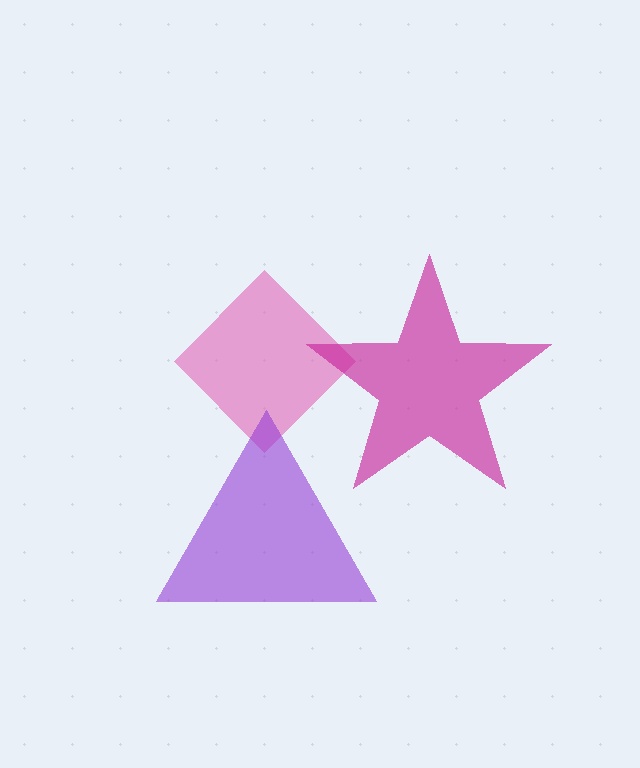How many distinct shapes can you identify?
There are 3 distinct shapes: a pink diamond, a purple triangle, a magenta star.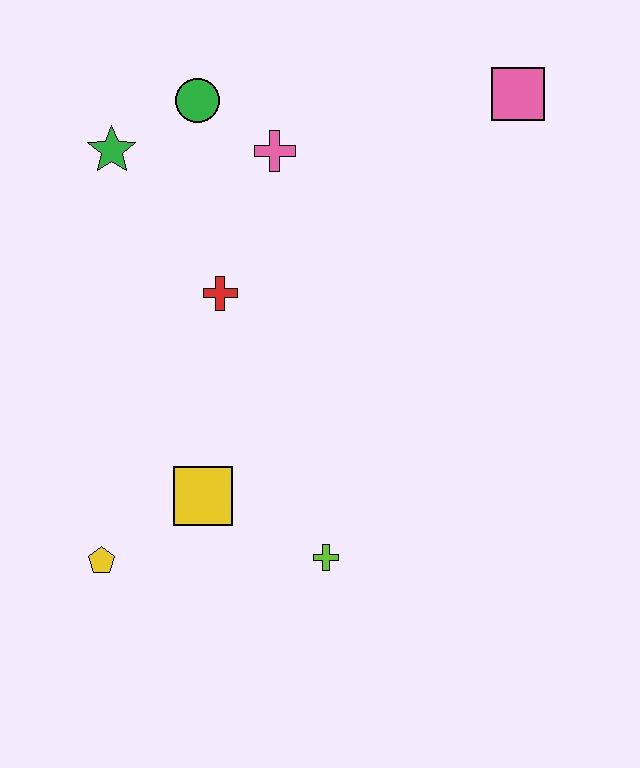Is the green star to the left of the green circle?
Yes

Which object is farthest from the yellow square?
The pink square is farthest from the yellow square.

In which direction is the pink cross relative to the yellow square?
The pink cross is above the yellow square.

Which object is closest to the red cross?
The pink cross is closest to the red cross.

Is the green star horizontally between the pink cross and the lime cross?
No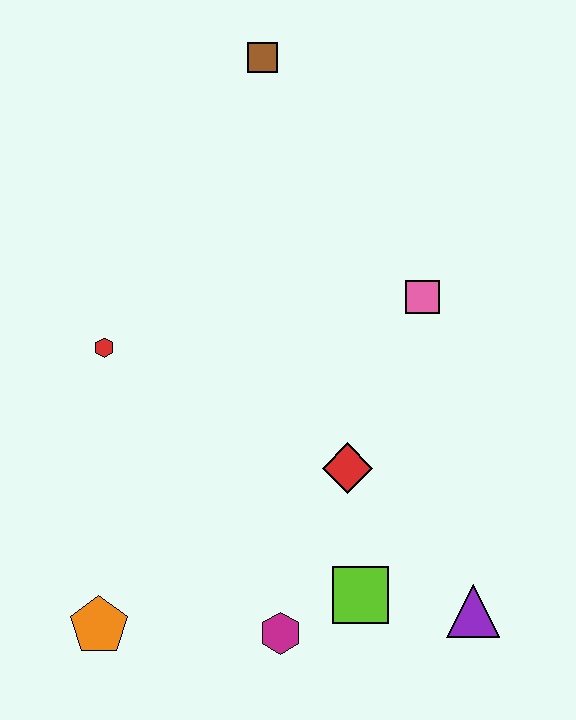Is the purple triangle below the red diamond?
Yes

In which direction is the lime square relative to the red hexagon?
The lime square is to the right of the red hexagon.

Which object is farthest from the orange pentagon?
The brown square is farthest from the orange pentagon.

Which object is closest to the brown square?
The pink square is closest to the brown square.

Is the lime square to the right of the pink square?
No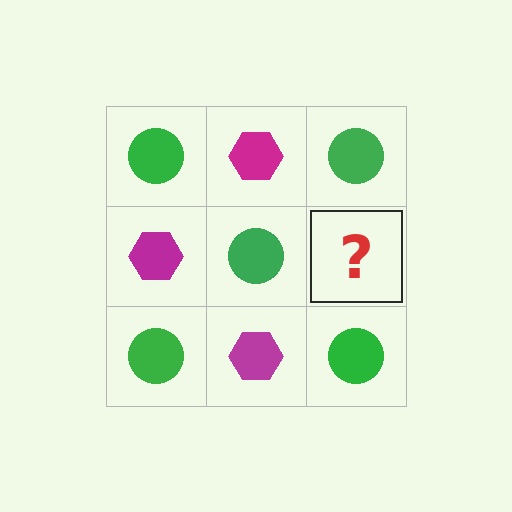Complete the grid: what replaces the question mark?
The question mark should be replaced with a magenta hexagon.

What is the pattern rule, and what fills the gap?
The rule is that it alternates green circle and magenta hexagon in a checkerboard pattern. The gap should be filled with a magenta hexagon.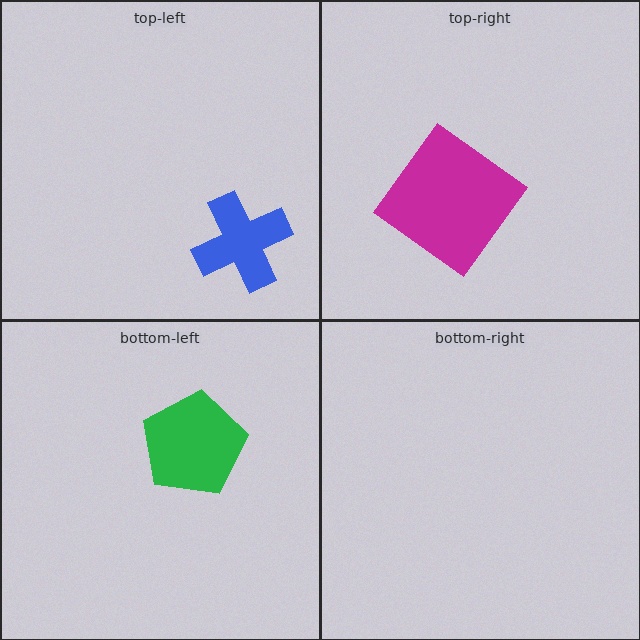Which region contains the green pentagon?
The bottom-left region.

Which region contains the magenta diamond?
The top-right region.